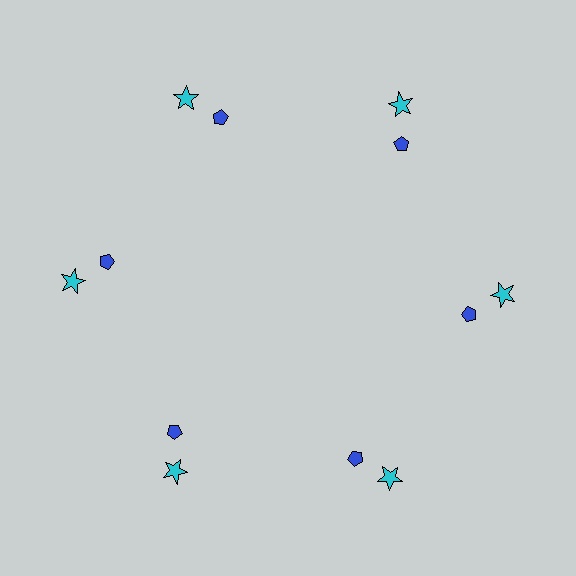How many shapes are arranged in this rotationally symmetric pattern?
There are 12 shapes, arranged in 6 groups of 2.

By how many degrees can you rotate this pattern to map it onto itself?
The pattern maps onto itself every 60 degrees of rotation.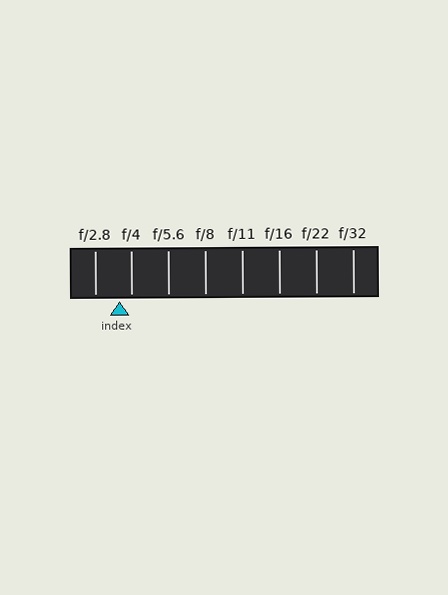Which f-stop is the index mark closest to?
The index mark is closest to f/4.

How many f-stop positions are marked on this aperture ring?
There are 8 f-stop positions marked.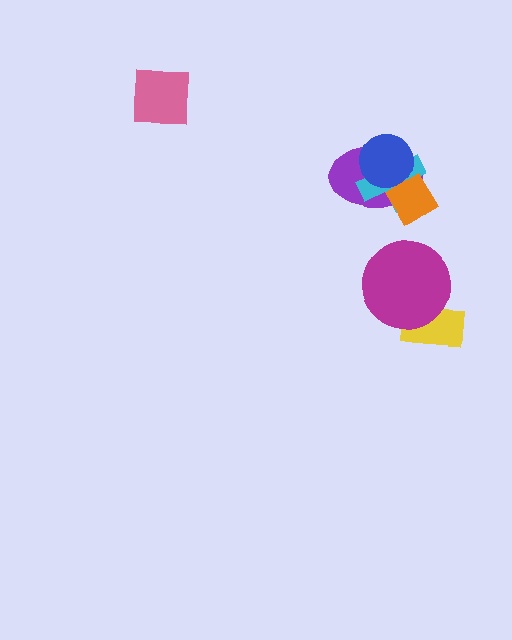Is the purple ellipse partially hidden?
Yes, it is partially covered by another shape.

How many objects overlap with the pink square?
0 objects overlap with the pink square.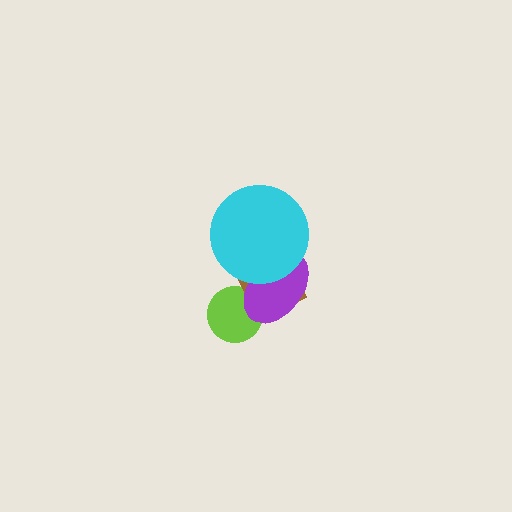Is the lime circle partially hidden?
Yes, it is partially covered by another shape.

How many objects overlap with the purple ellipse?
3 objects overlap with the purple ellipse.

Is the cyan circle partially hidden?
No, no other shape covers it.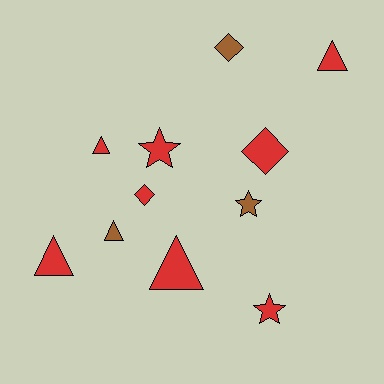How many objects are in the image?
There are 11 objects.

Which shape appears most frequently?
Triangle, with 5 objects.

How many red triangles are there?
There are 4 red triangles.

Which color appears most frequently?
Red, with 8 objects.